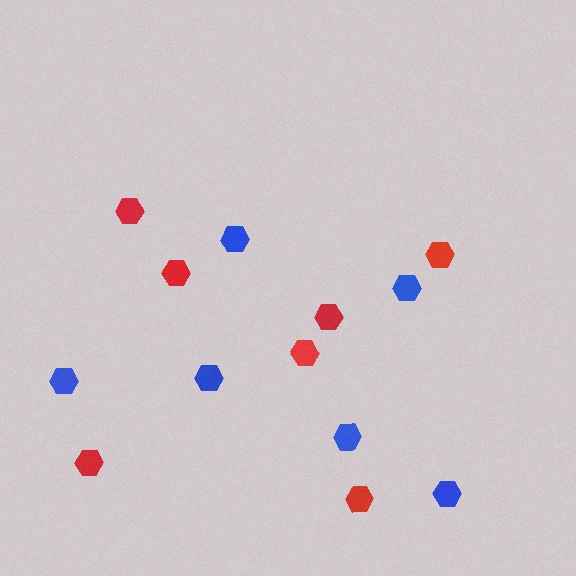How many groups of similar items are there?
There are 2 groups: one group of red hexagons (7) and one group of blue hexagons (6).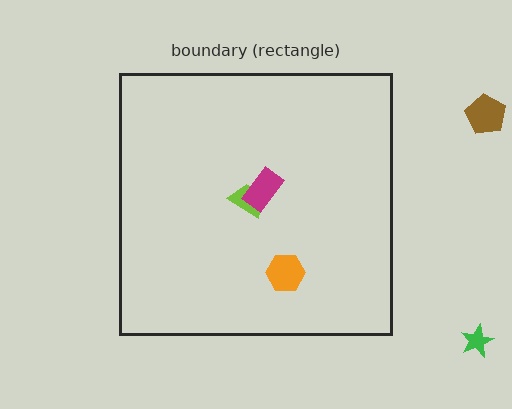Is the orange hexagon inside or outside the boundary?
Inside.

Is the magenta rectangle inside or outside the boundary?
Inside.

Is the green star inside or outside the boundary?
Outside.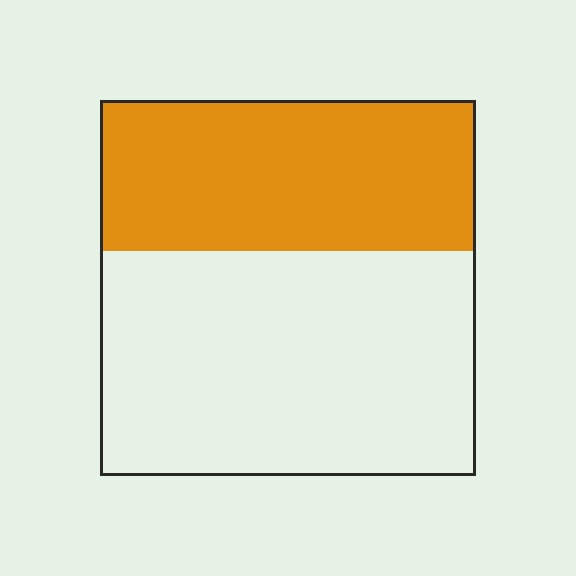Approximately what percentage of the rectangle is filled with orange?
Approximately 40%.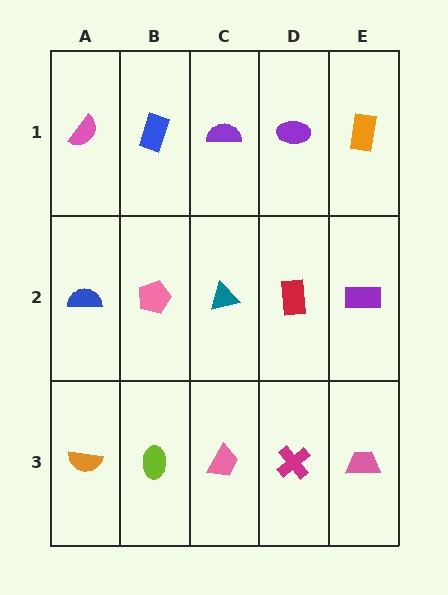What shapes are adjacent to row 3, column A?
A blue semicircle (row 2, column A), a lime ellipse (row 3, column B).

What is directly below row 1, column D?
A red rectangle.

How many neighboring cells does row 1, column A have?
2.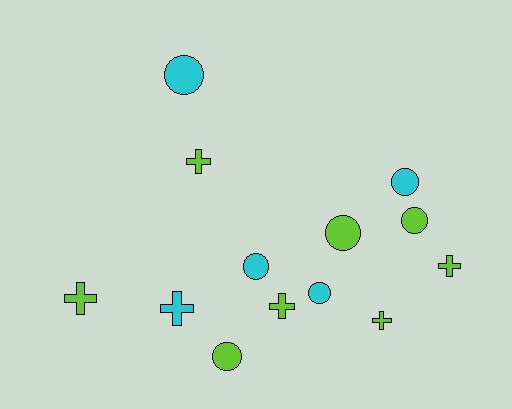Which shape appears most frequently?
Circle, with 7 objects.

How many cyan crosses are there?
There is 1 cyan cross.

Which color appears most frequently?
Lime, with 8 objects.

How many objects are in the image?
There are 13 objects.